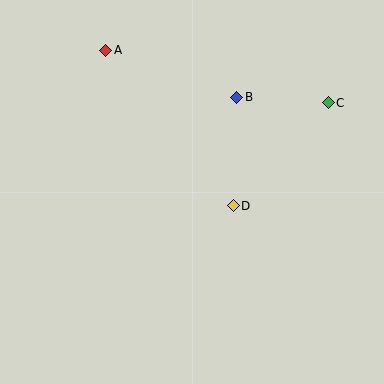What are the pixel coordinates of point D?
Point D is at (233, 206).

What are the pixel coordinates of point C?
Point C is at (328, 103).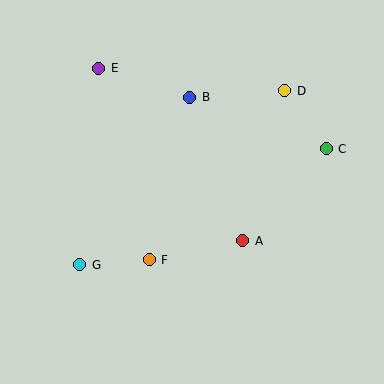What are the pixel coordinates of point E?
Point E is at (99, 68).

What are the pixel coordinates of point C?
Point C is at (326, 149).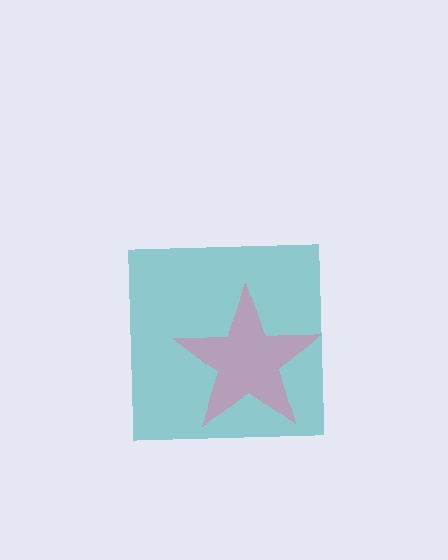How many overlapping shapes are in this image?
There are 2 overlapping shapes in the image.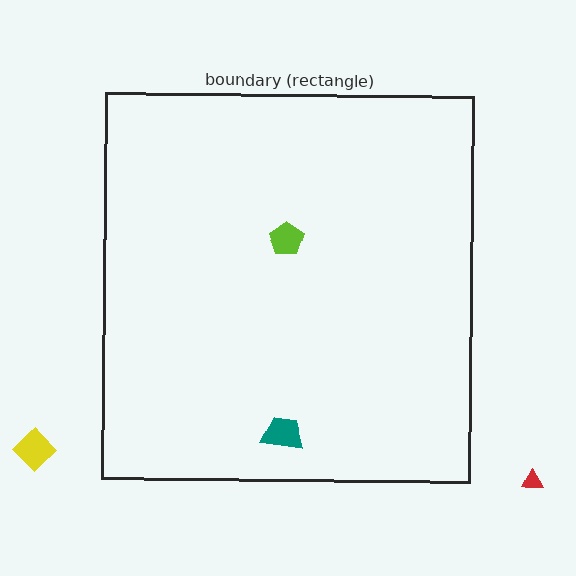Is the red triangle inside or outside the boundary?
Outside.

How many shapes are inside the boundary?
2 inside, 2 outside.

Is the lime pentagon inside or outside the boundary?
Inside.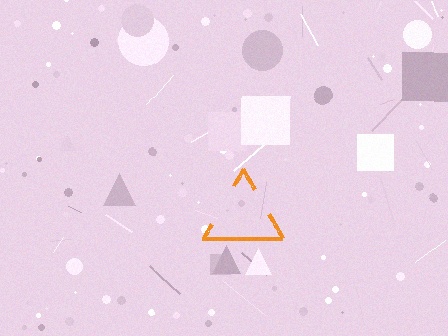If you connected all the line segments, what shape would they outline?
They would outline a triangle.